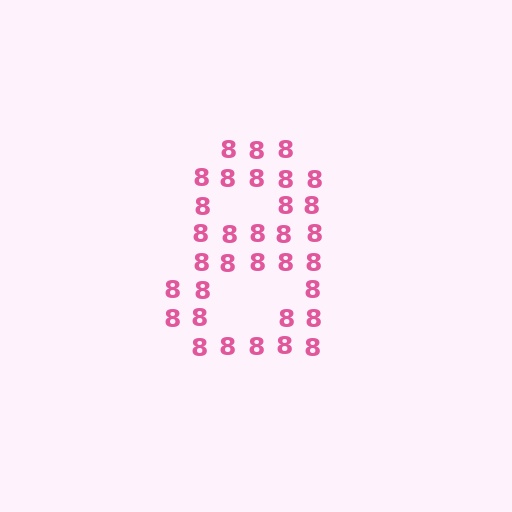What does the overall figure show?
The overall figure shows the digit 8.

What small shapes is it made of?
It is made of small digit 8's.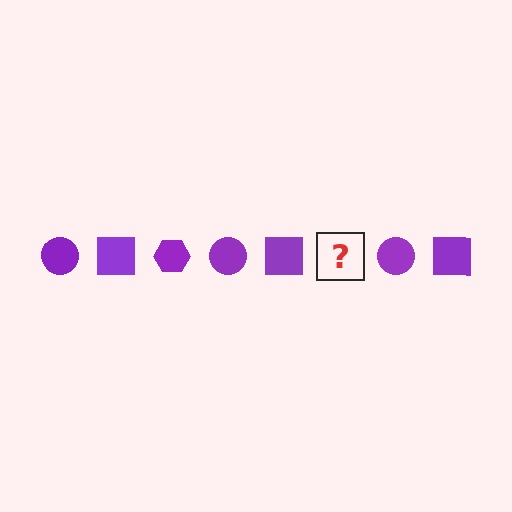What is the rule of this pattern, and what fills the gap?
The rule is that the pattern cycles through circle, square, hexagon shapes in purple. The gap should be filled with a purple hexagon.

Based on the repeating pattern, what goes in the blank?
The blank should be a purple hexagon.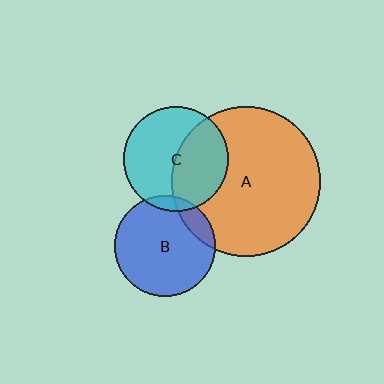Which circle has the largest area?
Circle A (orange).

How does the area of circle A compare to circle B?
Approximately 2.2 times.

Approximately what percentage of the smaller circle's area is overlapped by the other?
Approximately 45%.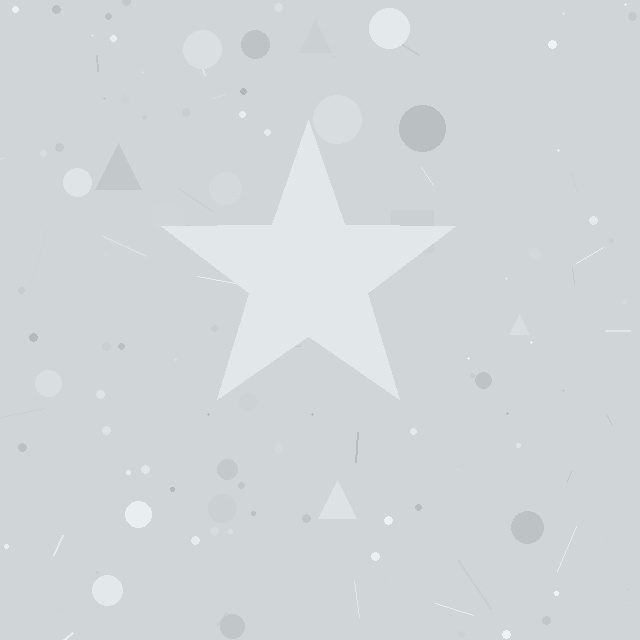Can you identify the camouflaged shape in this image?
The camouflaged shape is a star.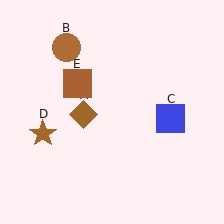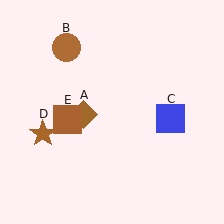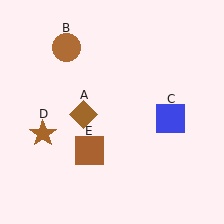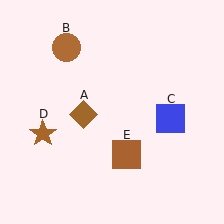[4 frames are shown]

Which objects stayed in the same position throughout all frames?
Brown diamond (object A) and brown circle (object B) and blue square (object C) and brown star (object D) remained stationary.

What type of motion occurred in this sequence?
The brown square (object E) rotated counterclockwise around the center of the scene.